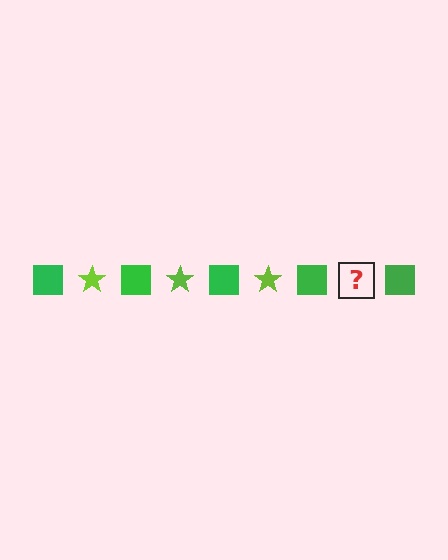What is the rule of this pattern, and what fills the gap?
The rule is that the pattern alternates between green square and lime star. The gap should be filled with a lime star.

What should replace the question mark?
The question mark should be replaced with a lime star.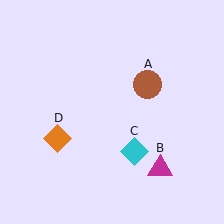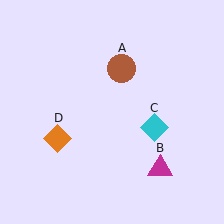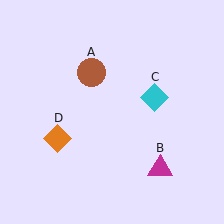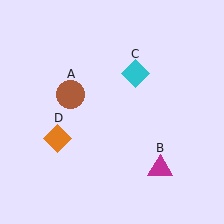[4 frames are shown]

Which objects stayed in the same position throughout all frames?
Magenta triangle (object B) and orange diamond (object D) remained stationary.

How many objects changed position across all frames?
2 objects changed position: brown circle (object A), cyan diamond (object C).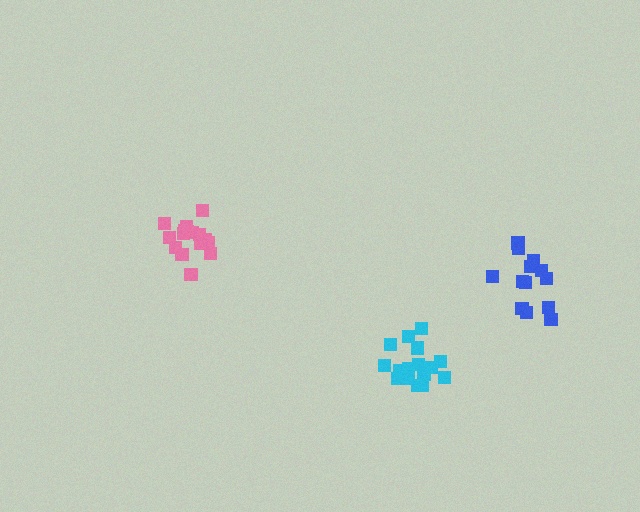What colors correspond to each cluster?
The clusters are colored: pink, blue, cyan.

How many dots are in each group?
Group 1: 16 dots, Group 2: 13 dots, Group 3: 17 dots (46 total).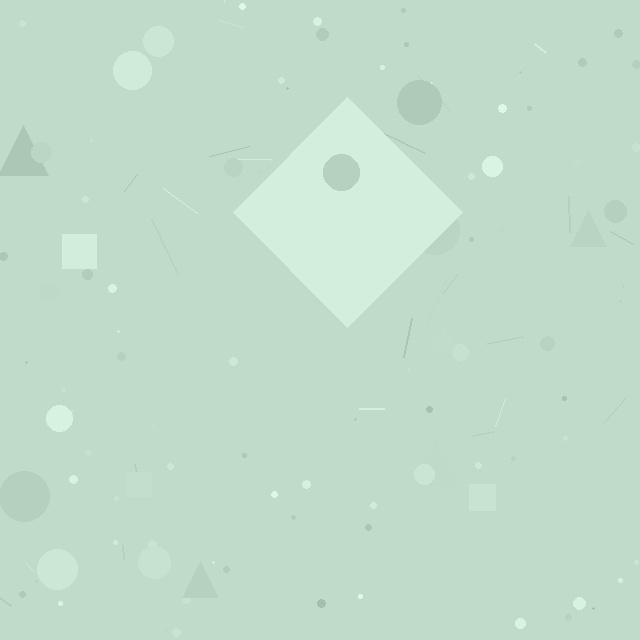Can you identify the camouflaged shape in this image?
The camouflaged shape is a diamond.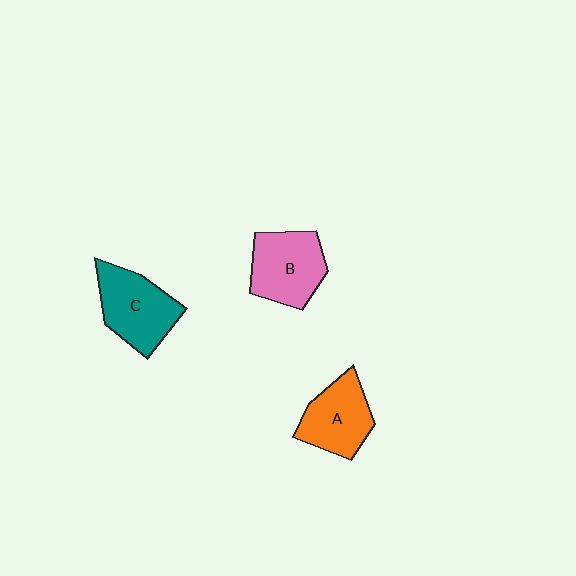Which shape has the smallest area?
Shape A (orange).